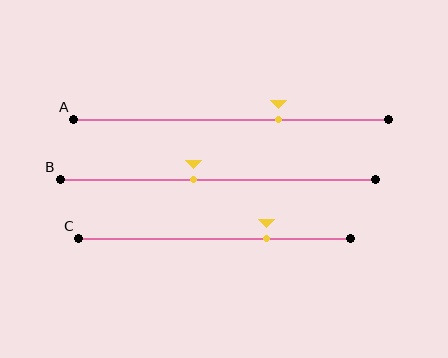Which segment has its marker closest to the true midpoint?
Segment B has its marker closest to the true midpoint.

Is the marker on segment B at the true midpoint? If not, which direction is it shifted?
No, the marker on segment B is shifted to the left by about 8% of the segment length.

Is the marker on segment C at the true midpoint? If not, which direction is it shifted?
No, the marker on segment C is shifted to the right by about 19% of the segment length.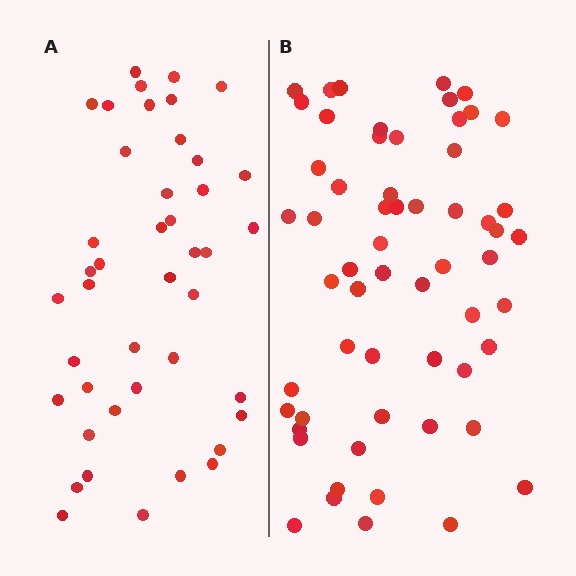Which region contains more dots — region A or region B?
Region B (the right region) has more dots.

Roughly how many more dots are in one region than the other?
Region B has approximately 15 more dots than region A.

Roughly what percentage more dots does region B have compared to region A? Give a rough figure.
About 35% more.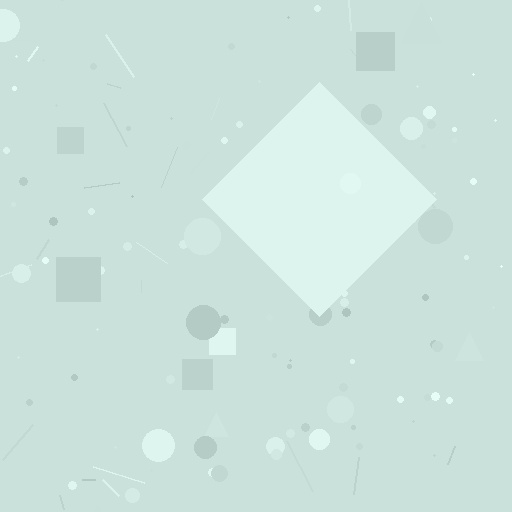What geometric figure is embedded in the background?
A diamond is embedded in the background.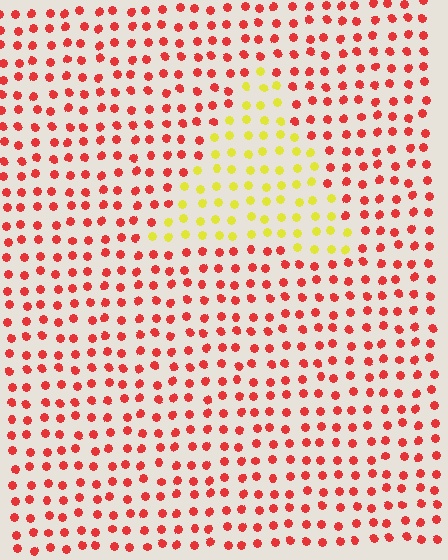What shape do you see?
I see a triangle.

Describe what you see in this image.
The image is filled with small red elements in a uniform arrangement. A triangle-shaped region is visible where the elements are tinted to a slightly different hue, forming a subtle color boundary.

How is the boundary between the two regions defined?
The boundary is defined purely by a slight shift in hue (about 64 degrees). Spacing, size, and orientation are identical on both sides.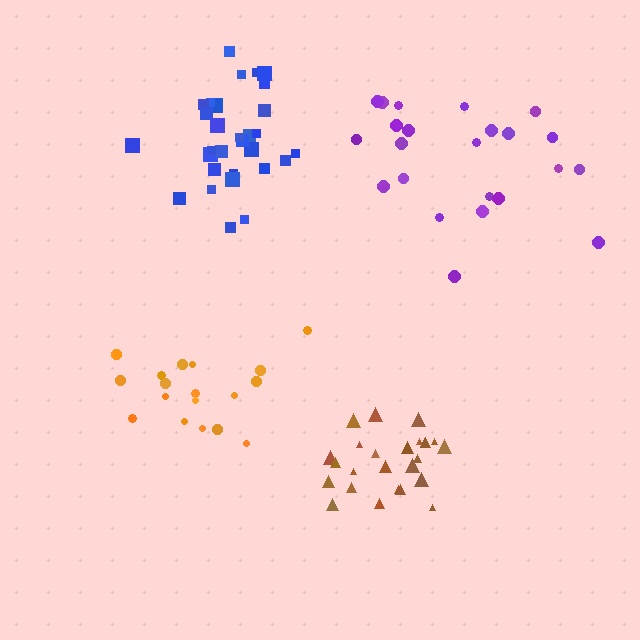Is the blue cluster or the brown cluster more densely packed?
Brown.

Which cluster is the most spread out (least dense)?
Purple.